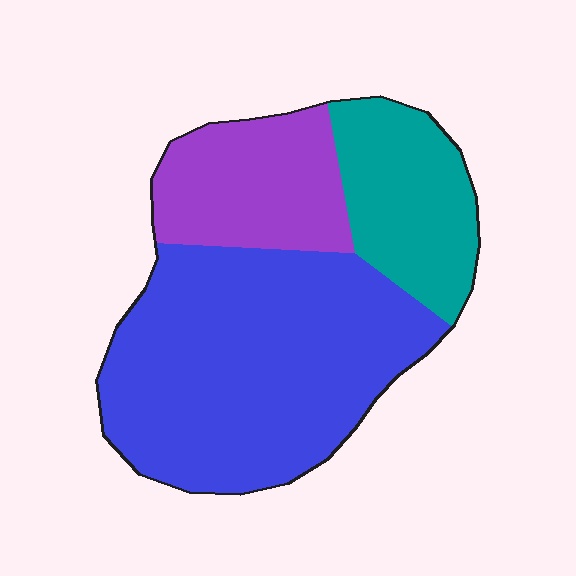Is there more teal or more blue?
Blue.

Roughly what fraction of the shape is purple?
Purple covers 22% of the shape.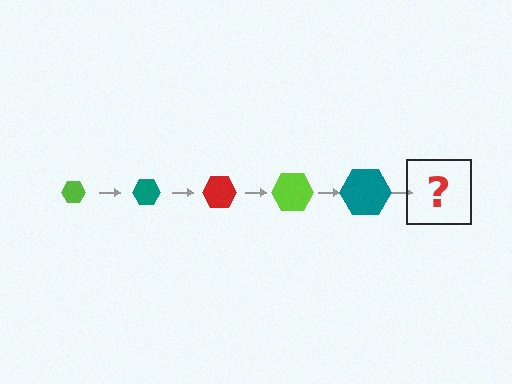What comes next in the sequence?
The next element should be a red hexagon, larger than the previous one.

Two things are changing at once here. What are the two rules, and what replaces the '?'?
The two rules are that the hexagon grows larger each step and the color cycles through lime, teal, and red. The '?' should be a red hexagon, larger than the previous one.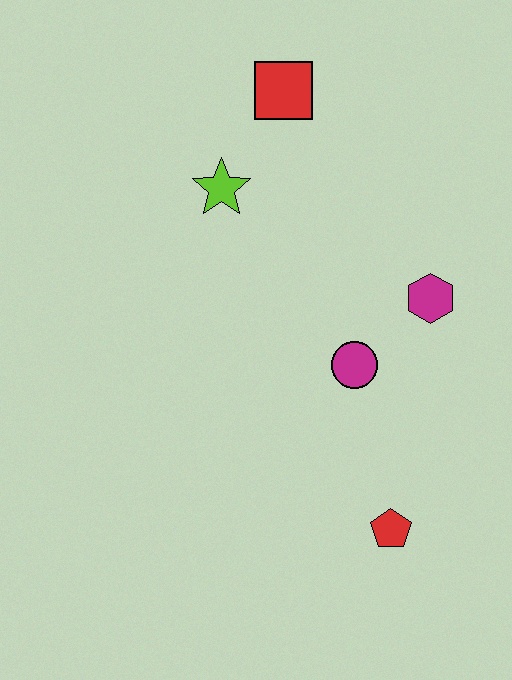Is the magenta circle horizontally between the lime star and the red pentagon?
Yes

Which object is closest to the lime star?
The red square is closest to the lime star.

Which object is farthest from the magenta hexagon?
The red square is farthest from the magenta hexagon.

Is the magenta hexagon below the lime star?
Yes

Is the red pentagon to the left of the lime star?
No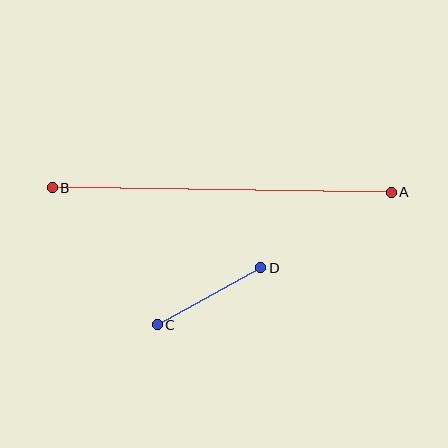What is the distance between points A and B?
The distance is approximately 339 pixels.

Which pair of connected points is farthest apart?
Points A and B are farthest apart.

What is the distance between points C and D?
The distance is approximately 118 pixels.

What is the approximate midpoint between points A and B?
The midpoint is at approximately (222, 190) pixels.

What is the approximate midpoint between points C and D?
The midpoint is at approximately (209, 296) pixels.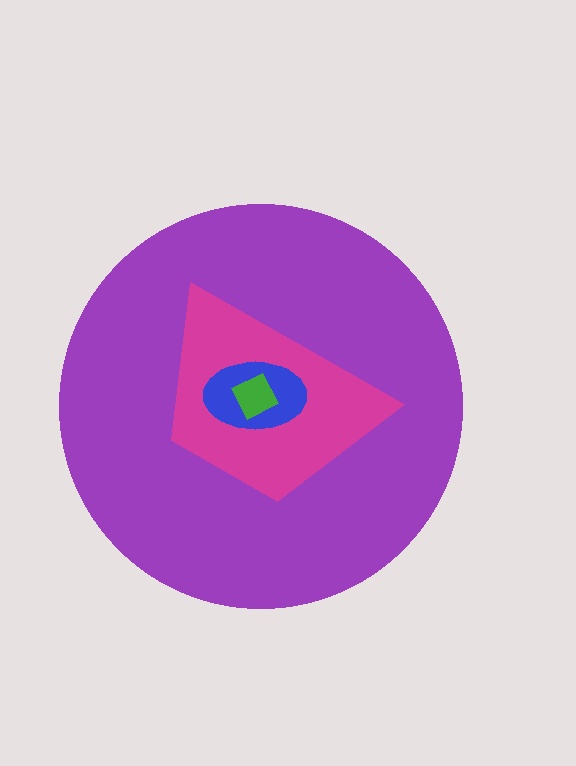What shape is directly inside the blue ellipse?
The green square.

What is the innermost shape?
The green square.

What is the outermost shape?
The purple circle.